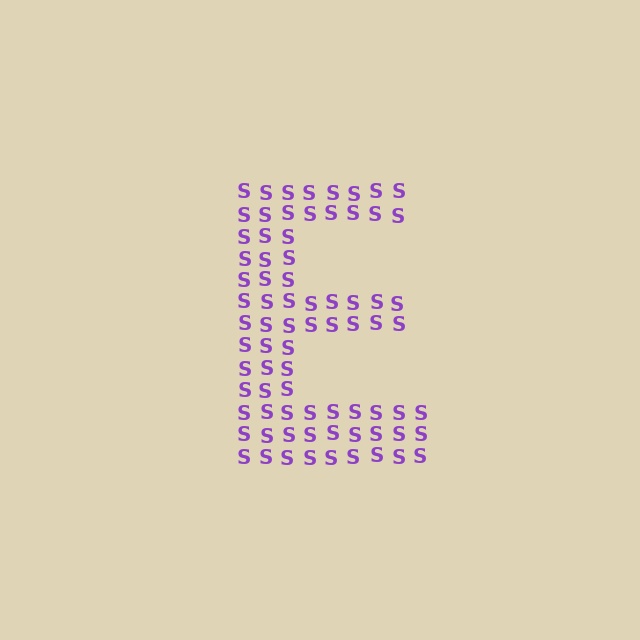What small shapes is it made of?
It is made of small letter S's.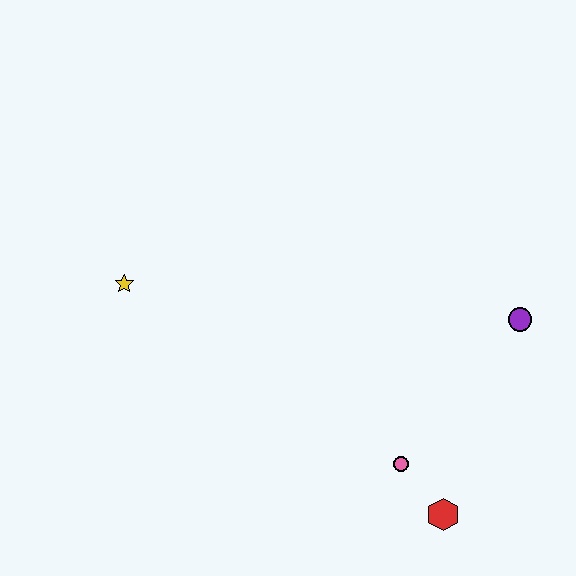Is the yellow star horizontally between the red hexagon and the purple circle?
No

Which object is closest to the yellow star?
The pink circle is closest to the yellow star.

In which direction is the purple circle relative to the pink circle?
The purple circle is above the pink circle.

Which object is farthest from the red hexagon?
The yellow star is farthest from the red hexagon.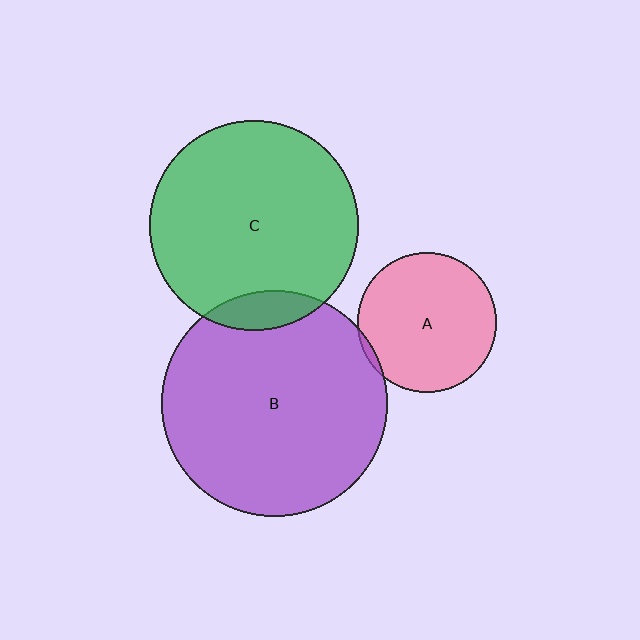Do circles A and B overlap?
Yes.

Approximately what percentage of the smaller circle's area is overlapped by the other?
Approximately 5%.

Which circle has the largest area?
Circle B (purple).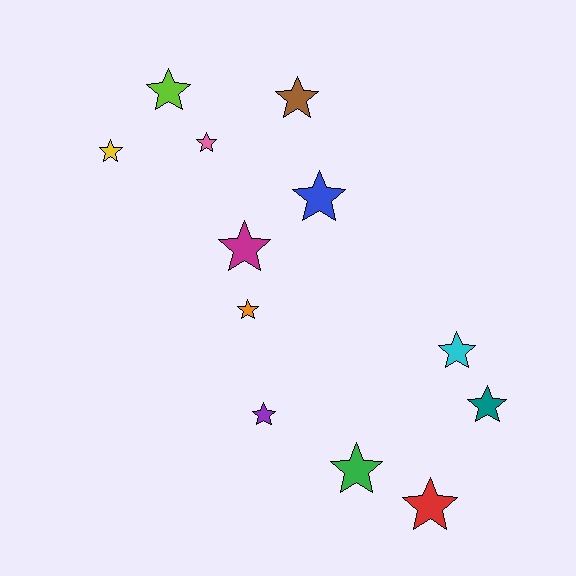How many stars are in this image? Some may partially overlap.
There are 12 stars.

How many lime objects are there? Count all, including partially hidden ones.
There is 1 lime object.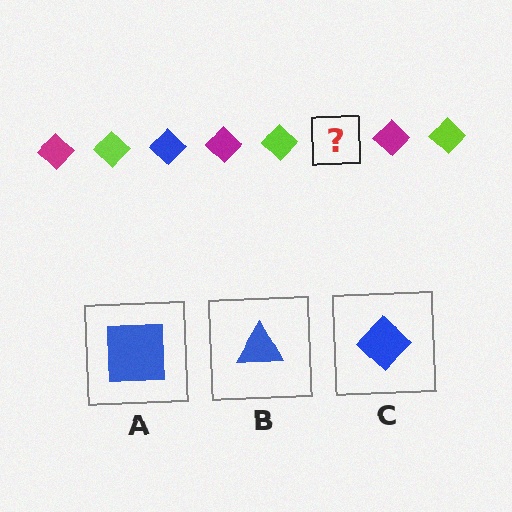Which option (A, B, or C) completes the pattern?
C.